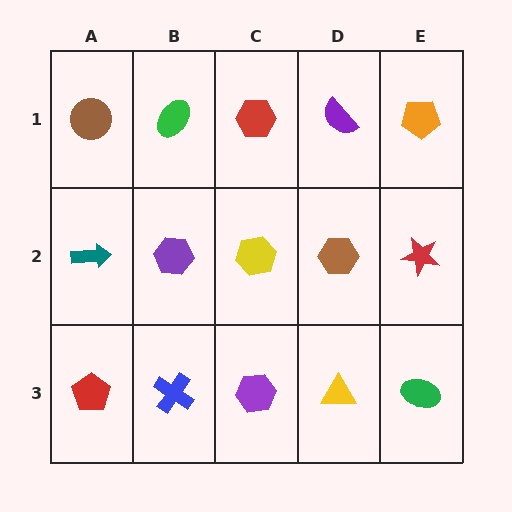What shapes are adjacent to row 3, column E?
A red star (row 2, column E), a yellow triangle (row 3, column D).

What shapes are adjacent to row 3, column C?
A yellow hexagon (row 2, column C), a blue cross (row 3, column B), a yellow triangle (row 3, column D).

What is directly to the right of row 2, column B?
A yellow hexagon.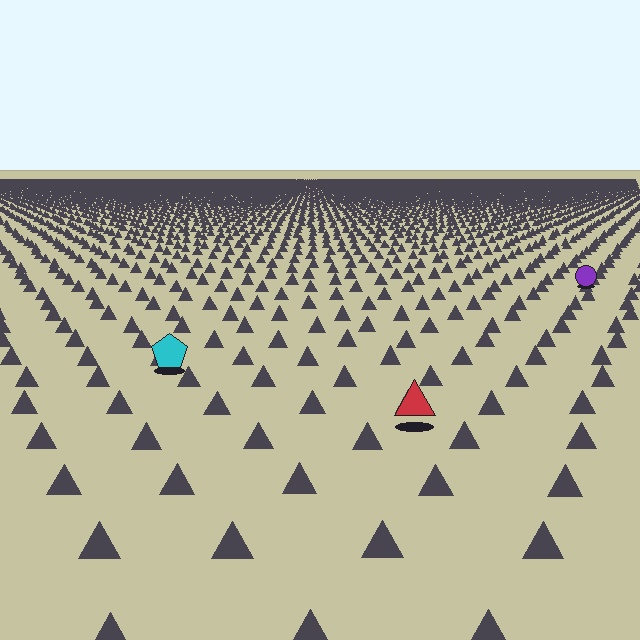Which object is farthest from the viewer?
The purple circle is farthest from the viewer. It appears smaller and the ground texture around it is denser.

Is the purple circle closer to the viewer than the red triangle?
No. The red triangle is closer — you can tell from the texture gradient: the ground texture is coarser near it.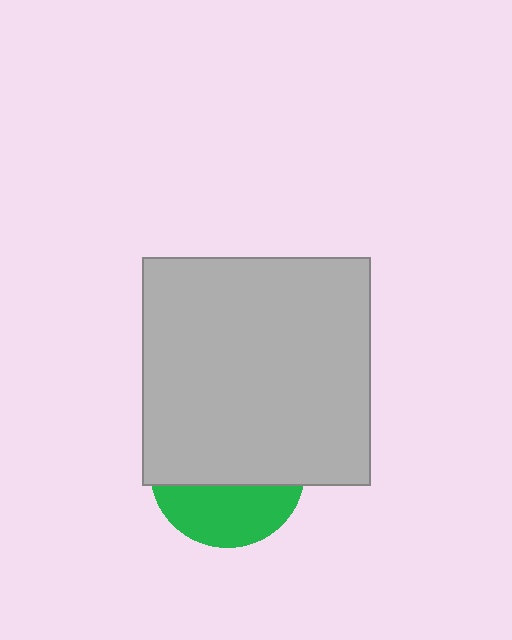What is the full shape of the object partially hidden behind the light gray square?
The partially hidden object is a green circle.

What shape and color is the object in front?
The object in front is a light gray square.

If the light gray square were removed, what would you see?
You would see the complete green circle.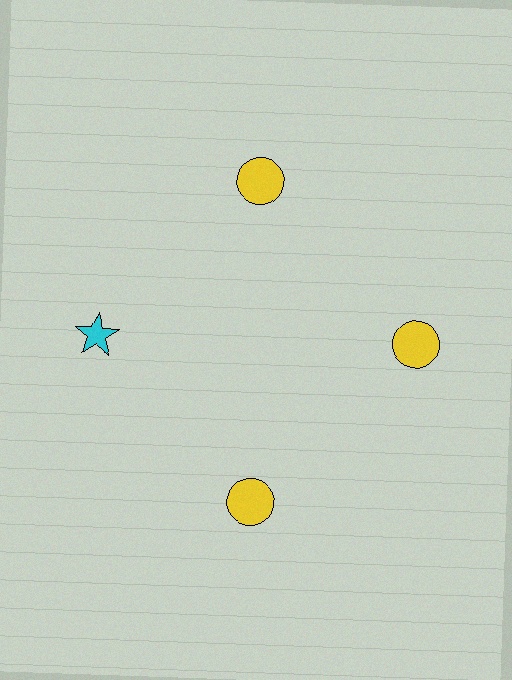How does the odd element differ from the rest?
It differs in both color (cyan instead of yellow) and shape (star instead of circle).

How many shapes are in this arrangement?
There are 4 shapes arranged in a ring pattern.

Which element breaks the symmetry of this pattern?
The cyan star at roughly the 9 o'clock position breaks the symmetry. All other shapes are yellow circles.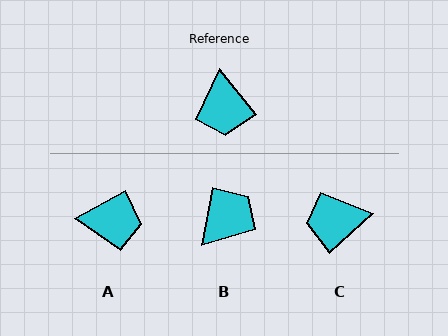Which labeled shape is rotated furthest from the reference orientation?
B, about 131 degrees away.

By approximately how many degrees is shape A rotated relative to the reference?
Approximately 81 degrees counter-clockwise.